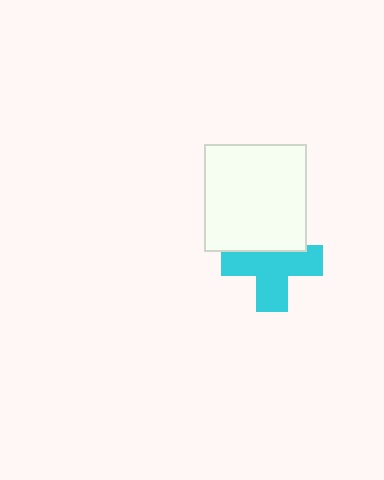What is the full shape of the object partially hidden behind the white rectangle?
The partially hidden object is a cyan cross.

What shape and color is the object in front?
The object in front is a white rectangle.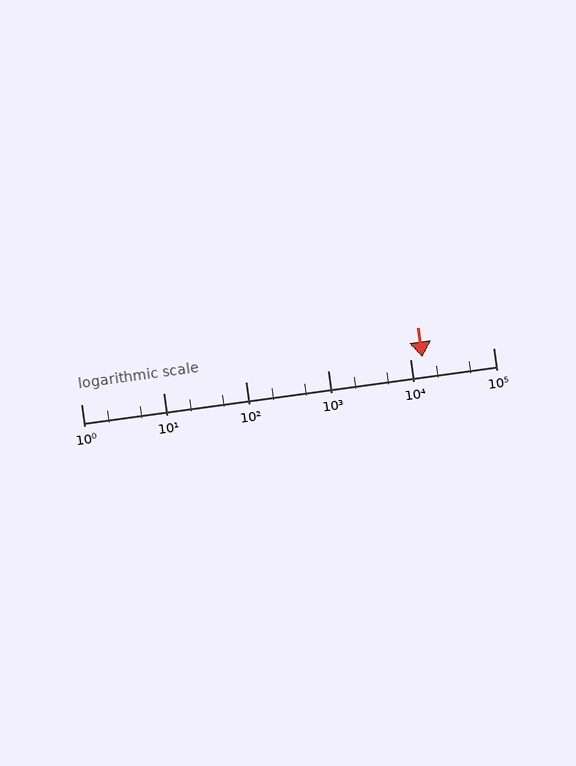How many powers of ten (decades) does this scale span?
The scale spans 5 decades, from 1 to 100000.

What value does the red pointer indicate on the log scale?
The pointer indicates approximately 14000.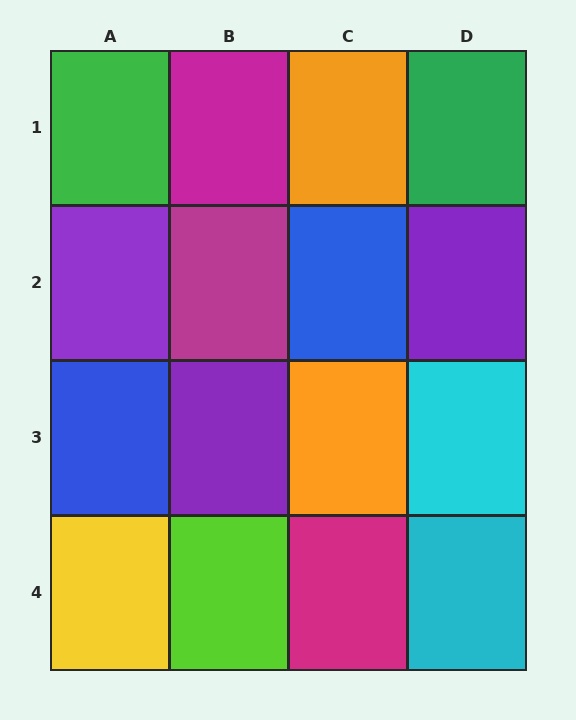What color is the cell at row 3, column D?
Cyan.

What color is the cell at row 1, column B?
Magenta.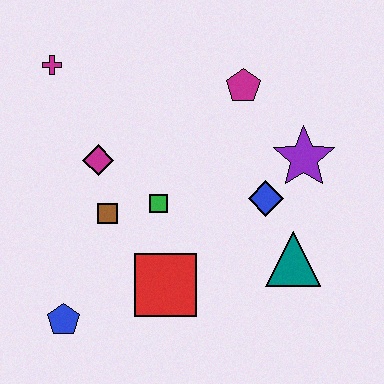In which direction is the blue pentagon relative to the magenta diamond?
The blue pentagon is below the magenta diamond.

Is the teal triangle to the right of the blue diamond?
Yes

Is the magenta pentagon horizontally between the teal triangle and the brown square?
Yes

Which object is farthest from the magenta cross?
The teal triangle is farthest from the magenta cross.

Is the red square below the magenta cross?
Yes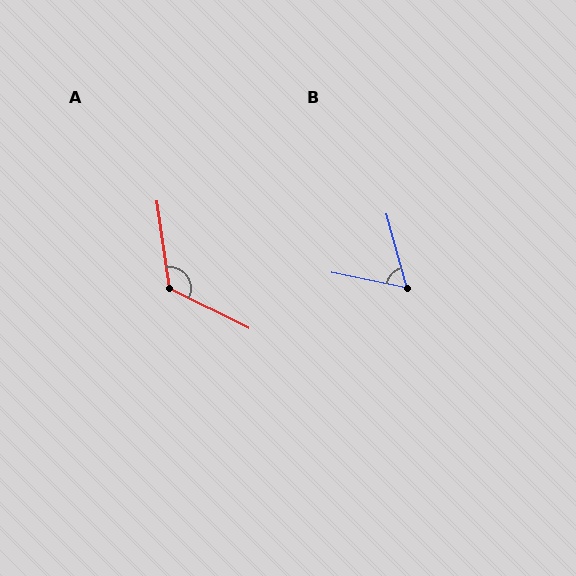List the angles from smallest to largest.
B (63°), A (124°).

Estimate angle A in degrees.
Approximately 124 degrees.